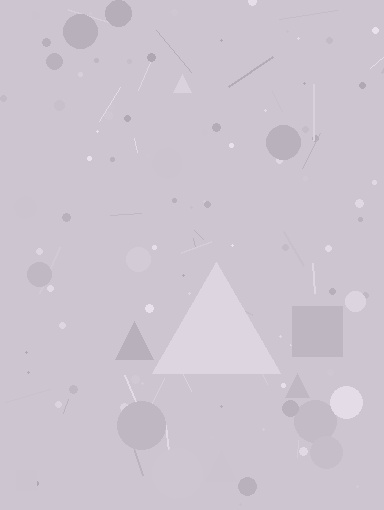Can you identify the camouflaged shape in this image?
The camouflaged shape is a triangle.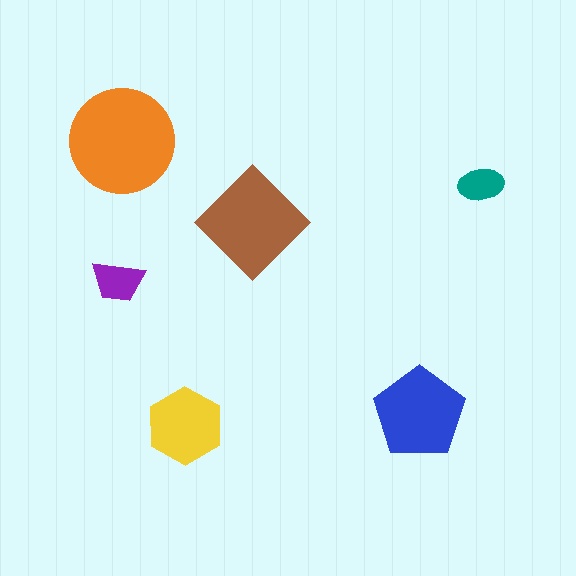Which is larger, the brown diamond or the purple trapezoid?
The brown diamond.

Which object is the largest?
The orange circle.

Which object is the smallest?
The teal ellipse.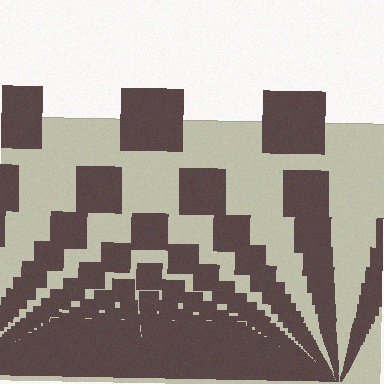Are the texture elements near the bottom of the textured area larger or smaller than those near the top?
Smaller. The gradient is inverted — elements near the bottom are smaller and denser.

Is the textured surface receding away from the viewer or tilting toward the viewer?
The surface appears to tilt toward the viewer. Texture elements get larger and sparser toward the top.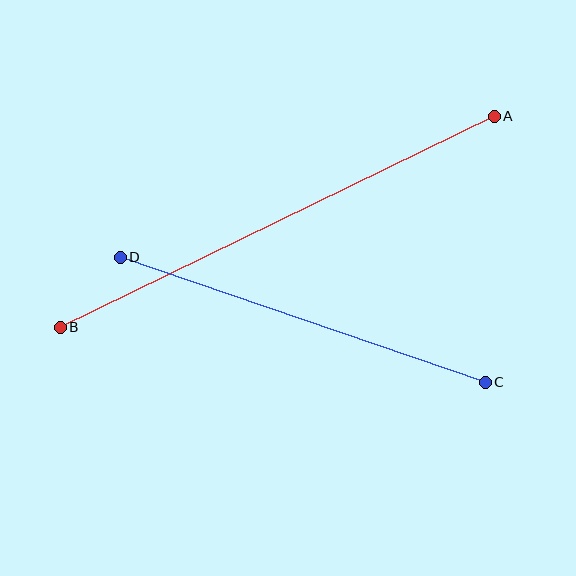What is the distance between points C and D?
The distance is approximately 386 pixels.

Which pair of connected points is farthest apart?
Points A and B are farthest apart.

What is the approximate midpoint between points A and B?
The midpoint is at approximately (277, 222) pixels.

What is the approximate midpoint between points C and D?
The midpoint is at approximately (303, 320) pixels.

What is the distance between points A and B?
The distance is approximately 483 pixels.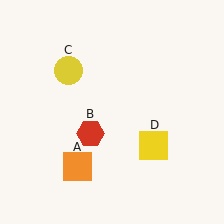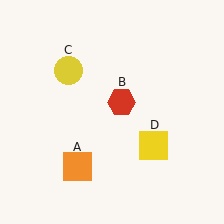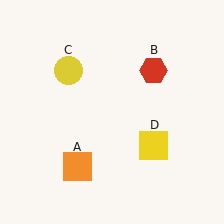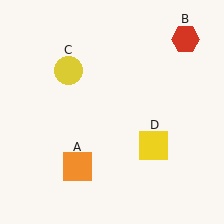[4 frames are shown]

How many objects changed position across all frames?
1 object changed position: red hexagon (object B).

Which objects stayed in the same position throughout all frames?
Orange square (object A) and yellow circle (object C) and yellow square (object D) remained stationary.